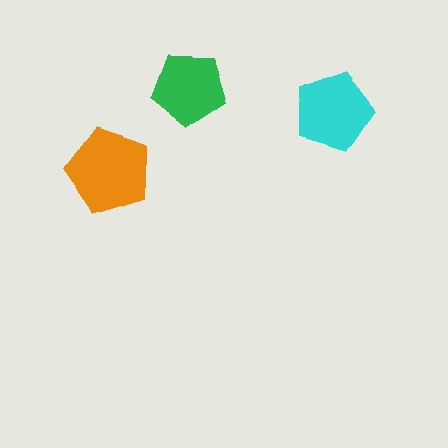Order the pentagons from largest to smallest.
the orange one, the cyan one, the green one.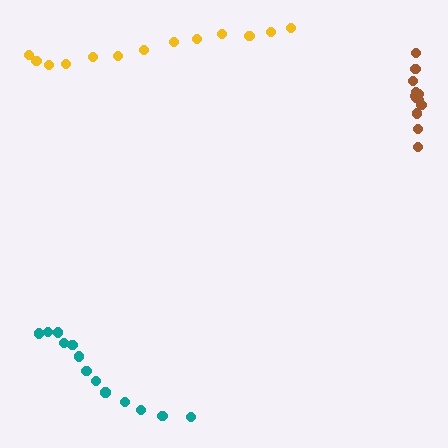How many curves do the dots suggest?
There are 3 distinct paths.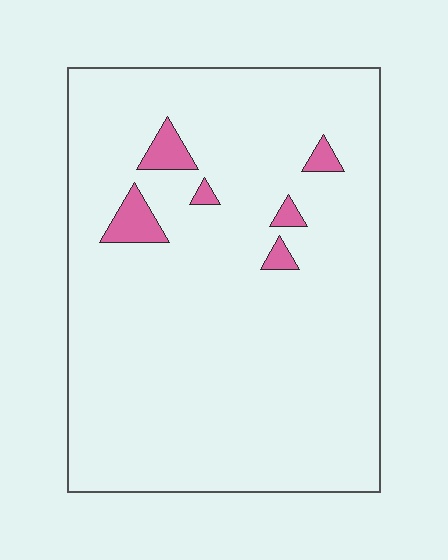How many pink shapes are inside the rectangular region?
6.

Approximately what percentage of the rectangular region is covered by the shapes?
Approximately 5%.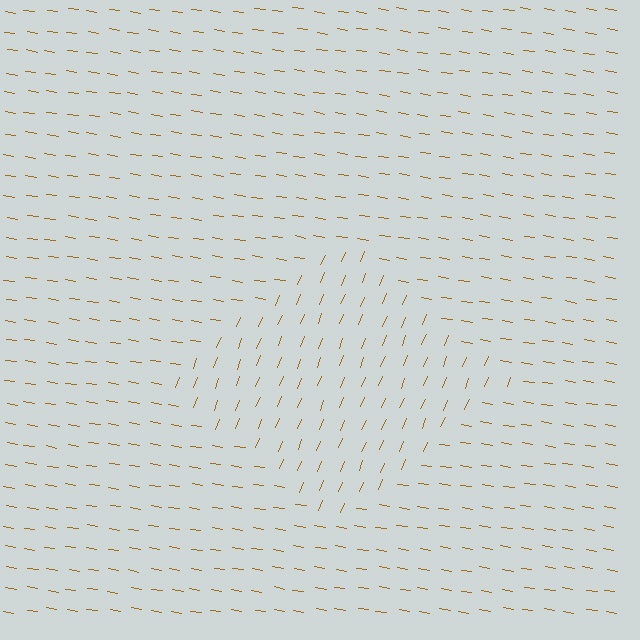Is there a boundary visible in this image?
Yes, there is a texture boundary formed by a change in line orientation.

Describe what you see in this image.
The image is filled with small brown line segments. A diamond region in the image has lines oriented differently from the surrounding lines, creating a visible texture boundary.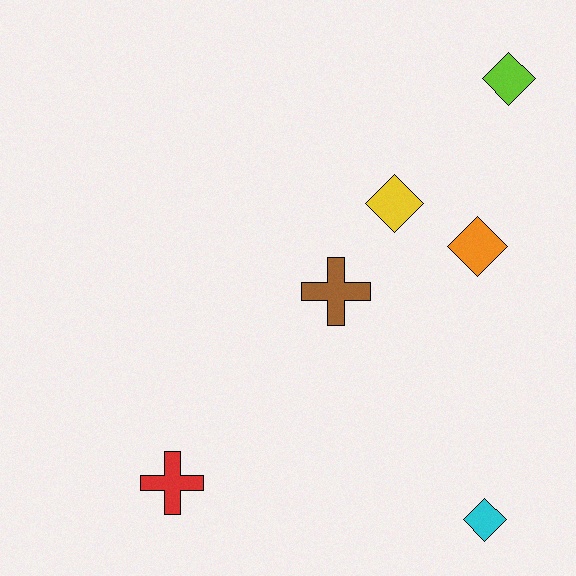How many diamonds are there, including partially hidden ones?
There are 4 diamonds.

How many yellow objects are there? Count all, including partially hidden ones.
There is 1 yellow object.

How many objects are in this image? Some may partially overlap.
There are 6 objects.